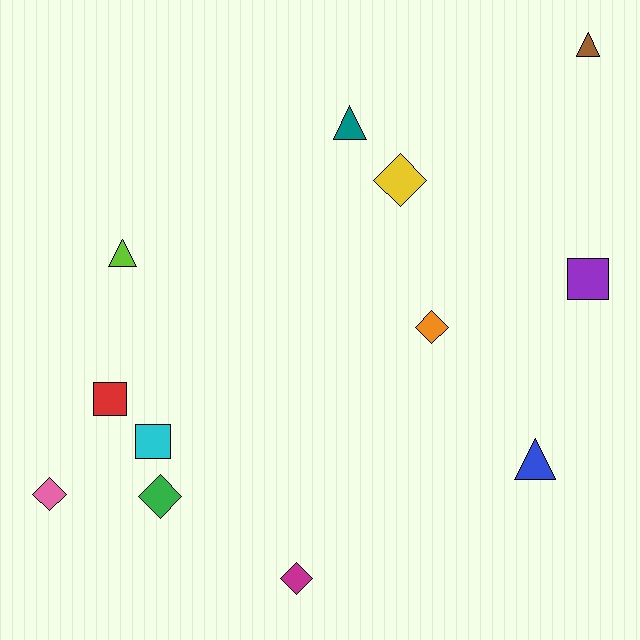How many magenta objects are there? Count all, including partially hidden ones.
There is 1 magenta object.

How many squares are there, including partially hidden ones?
There are 3 squares.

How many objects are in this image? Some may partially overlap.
There are 12 objects.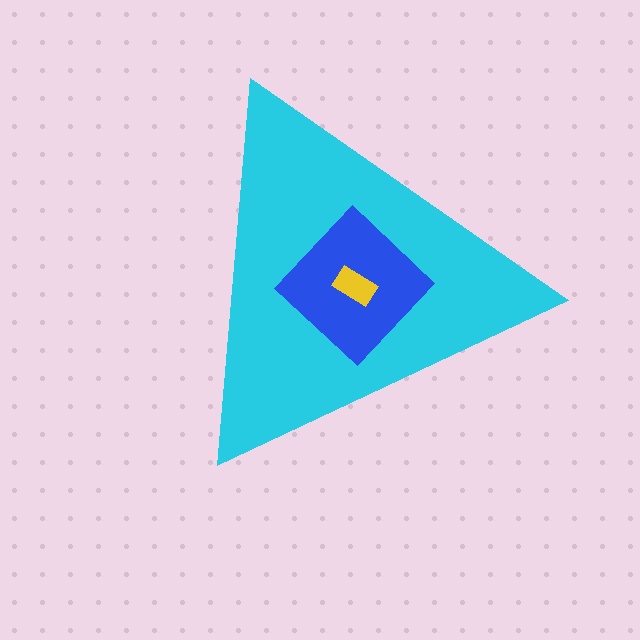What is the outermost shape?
The cyan triangle.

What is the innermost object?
The yellow rectangle.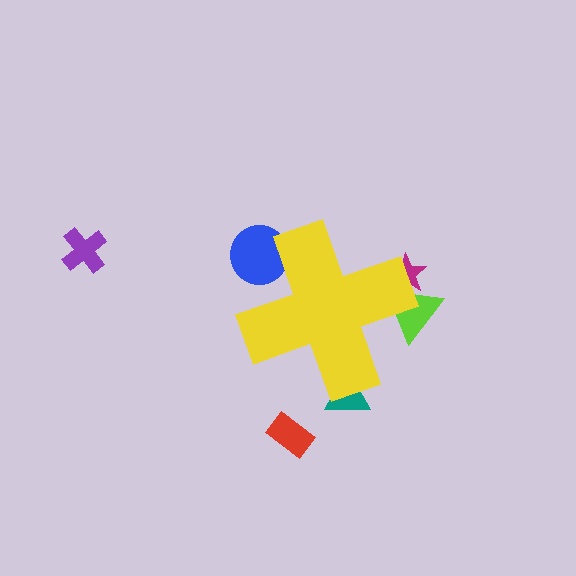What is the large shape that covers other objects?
A yellow cross.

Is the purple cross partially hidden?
No, the purple cross is fully visible.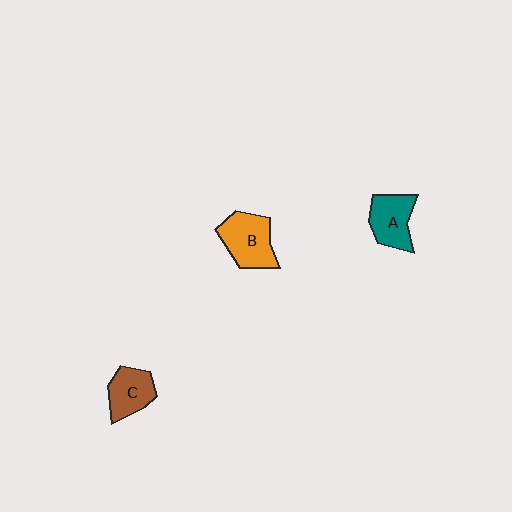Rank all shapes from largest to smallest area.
From largest to smallest: B (orange), A (teal), C (brown).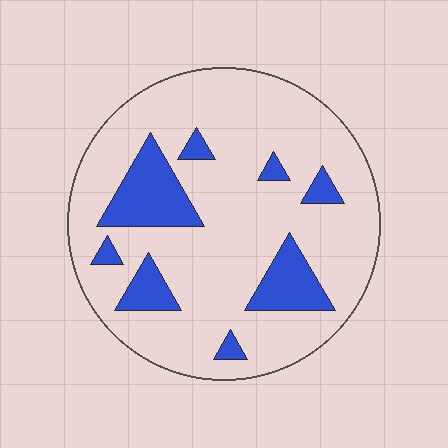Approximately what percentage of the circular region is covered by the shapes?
Approximately 20%.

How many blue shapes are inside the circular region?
8.